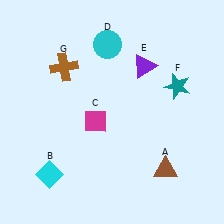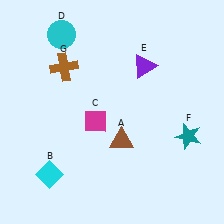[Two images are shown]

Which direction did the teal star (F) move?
The teal star (F) moved down.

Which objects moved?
The objects that moved are: the brown triangle (A), the cyan circle (D), the teal star (F).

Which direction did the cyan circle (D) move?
The cyan circle (D) moved left.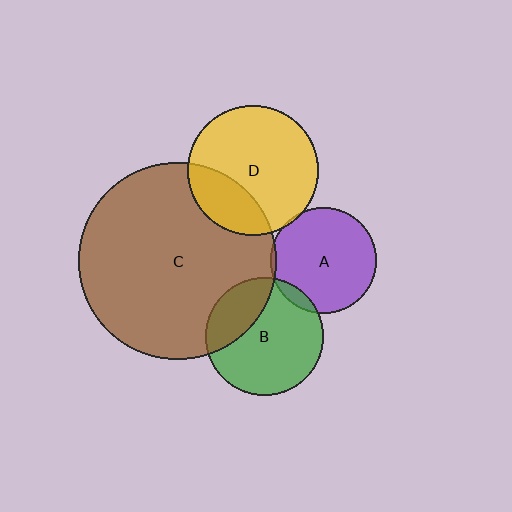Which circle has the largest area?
Circle C (brown).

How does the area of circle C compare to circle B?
Approximately 2.8 times.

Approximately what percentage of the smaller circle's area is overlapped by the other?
Approximately 30%.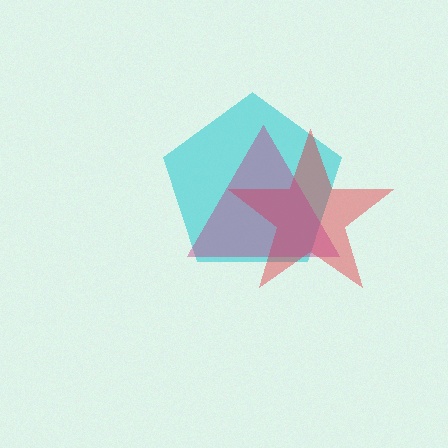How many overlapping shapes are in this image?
There are 3 overlapping shapes in the image.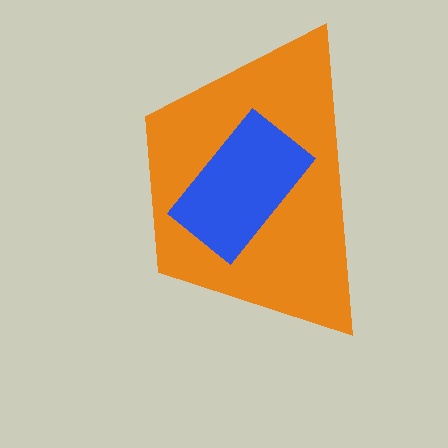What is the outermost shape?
The orange trapezoid.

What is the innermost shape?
The blue rectangle.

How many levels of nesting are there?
2.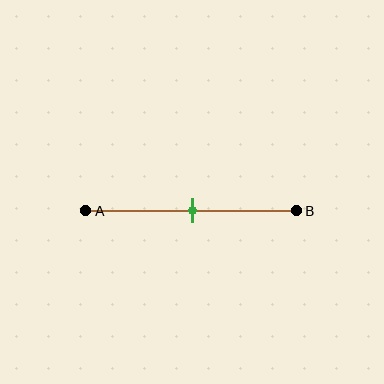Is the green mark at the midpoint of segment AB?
Yes, the mark is approximately at the midpoint.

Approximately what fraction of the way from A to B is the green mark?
The green mark is approximately 50% of the way from A to B.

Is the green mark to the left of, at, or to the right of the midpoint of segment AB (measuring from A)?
The green mark is approximately at the midpoint of segment AB.